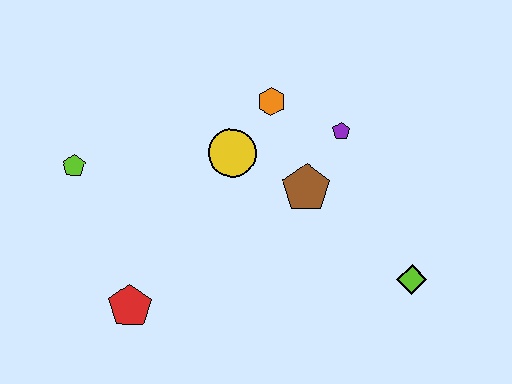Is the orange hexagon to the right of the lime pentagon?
Yes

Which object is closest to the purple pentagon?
The brown pentagon is closest to the purple pentagon.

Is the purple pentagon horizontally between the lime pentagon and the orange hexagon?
No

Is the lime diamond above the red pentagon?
Yes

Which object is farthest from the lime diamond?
The lime pentagon is farthest from the lime diamond.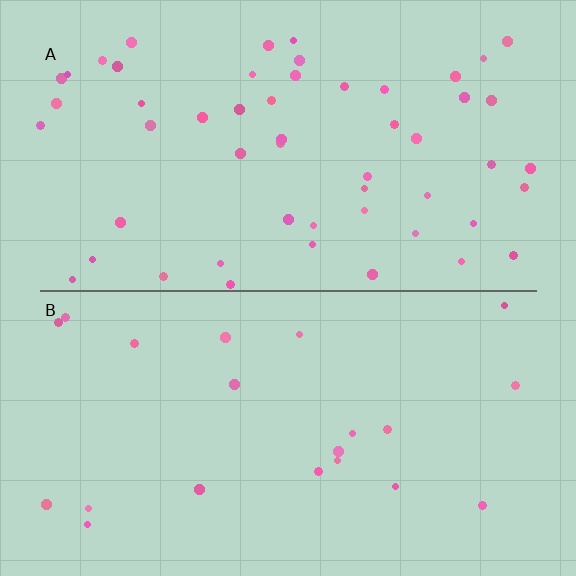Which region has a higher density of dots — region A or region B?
A (the top).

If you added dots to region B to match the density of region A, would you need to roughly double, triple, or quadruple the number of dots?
Approximately triple.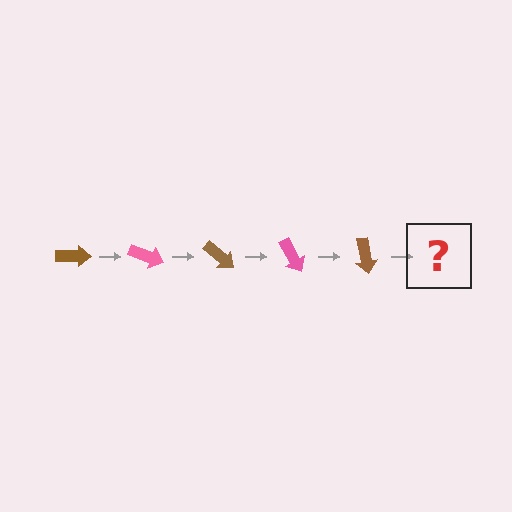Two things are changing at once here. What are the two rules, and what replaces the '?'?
The two rules are that it rotates 20 degrees each step and the color cycles through brown and pink. The '?' should be a pink arrow, rotated 100 degrees from the start.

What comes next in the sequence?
The next element should be a pink arrow, rotated 100 degrees from the start.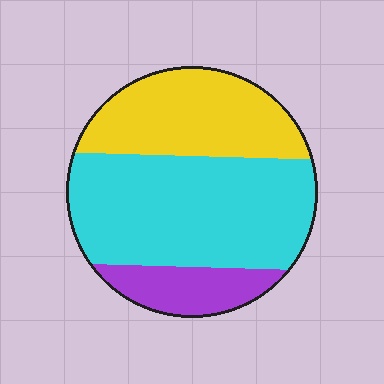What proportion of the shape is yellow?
Yellow takes up between a quarter and a half of the shape.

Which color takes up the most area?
Cyan, at roughly 55%.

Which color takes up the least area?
Purple, at roughly 15%.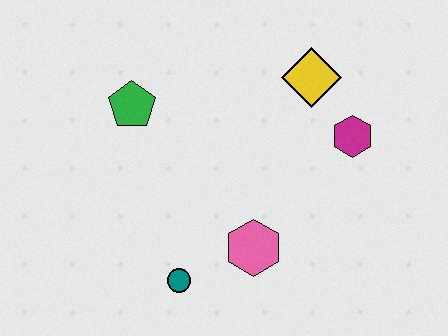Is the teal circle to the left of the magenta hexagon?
Yes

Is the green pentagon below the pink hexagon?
No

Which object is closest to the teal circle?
The pink hexagon is closest to the teal circle.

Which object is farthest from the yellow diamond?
The teal circle is farthest from the yellow diamond.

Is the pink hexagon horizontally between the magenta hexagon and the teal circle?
Yes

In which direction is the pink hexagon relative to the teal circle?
The pink hexagon is to the right of the teal circle.